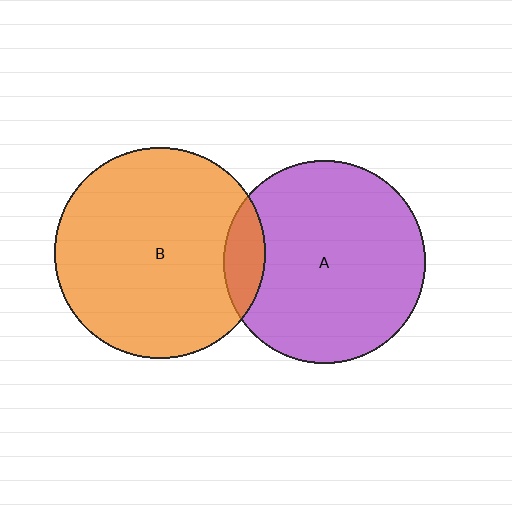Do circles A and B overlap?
Yes.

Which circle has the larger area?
Circle B (orange).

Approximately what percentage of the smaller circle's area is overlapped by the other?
Approximately 10%.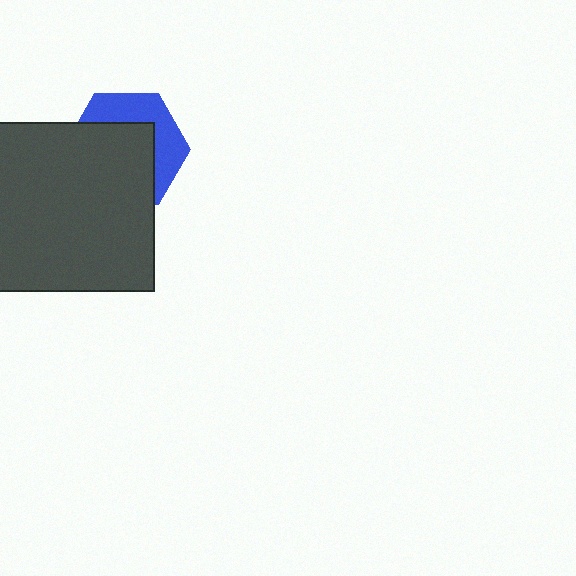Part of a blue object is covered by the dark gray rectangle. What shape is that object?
It is a hexagon.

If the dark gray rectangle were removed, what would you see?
You would see the complete blue hexagon.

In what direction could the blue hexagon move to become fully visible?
The blue hexagon could move toward the upper-right. That would shift it out from behind the dark gray rectangle entirely.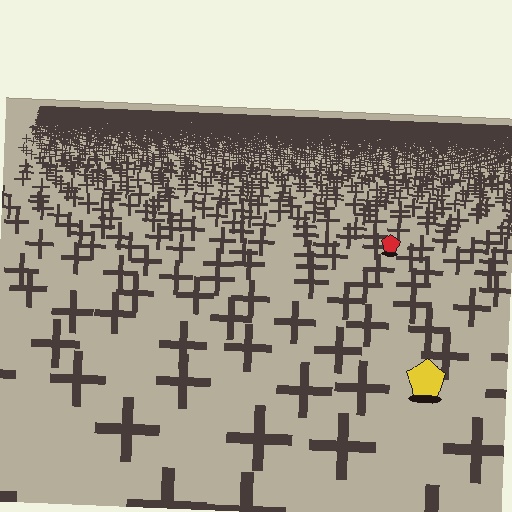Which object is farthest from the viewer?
The red pentagon is farthest from the viewer. It appears smaller and the ground texture around it is denser.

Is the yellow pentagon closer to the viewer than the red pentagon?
Yes. The yellow pentagon is closer — you can tell from the texture gradient: the ground texture is coarser near it.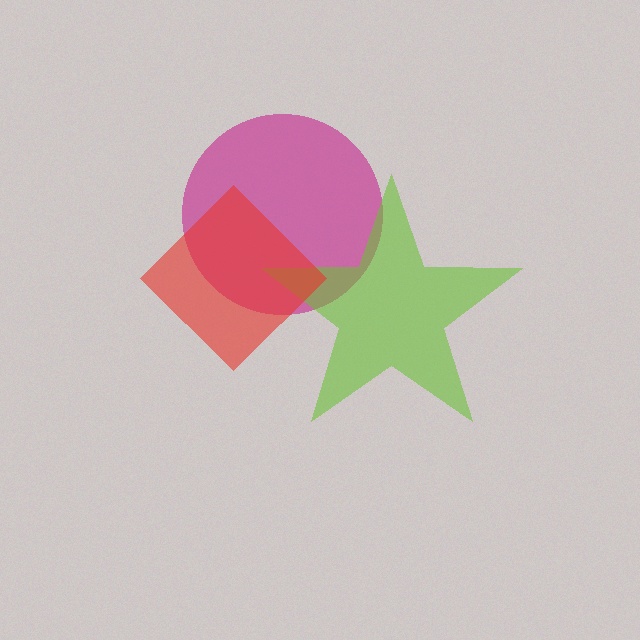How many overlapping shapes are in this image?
There are 3 overlapping shapes in the image.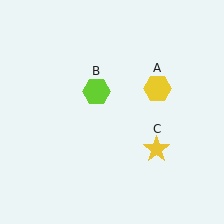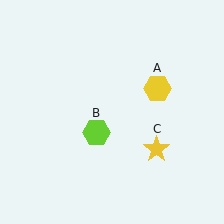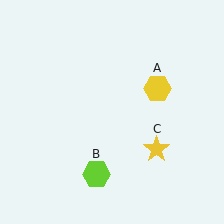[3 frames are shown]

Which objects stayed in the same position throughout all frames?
Yellow hexagon (object A) and yellow star (object C) remained stationary.